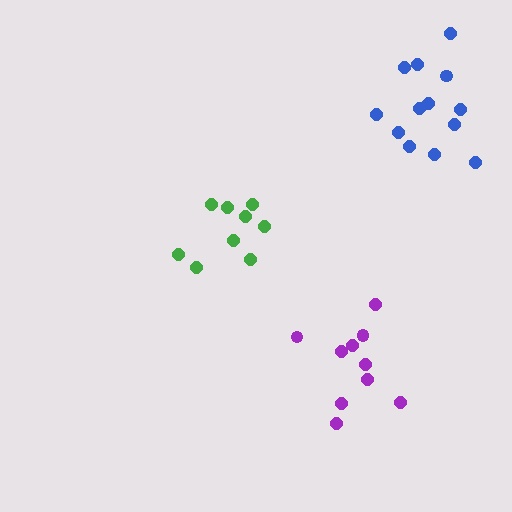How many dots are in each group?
Group 1: 13 dots, Group 2: 9 dots, Group 3: 10 dots (32 total).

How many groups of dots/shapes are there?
There are 3 groups.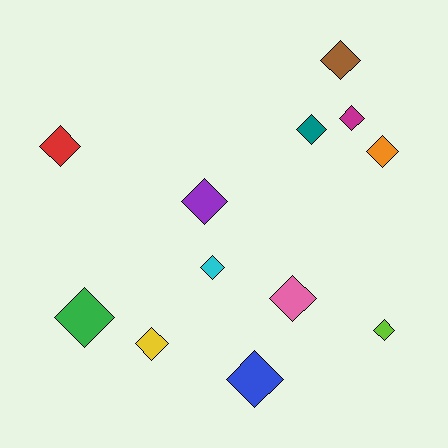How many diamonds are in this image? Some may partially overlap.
There are 12 diamonds.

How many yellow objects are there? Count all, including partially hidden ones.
There is 1 yellow object.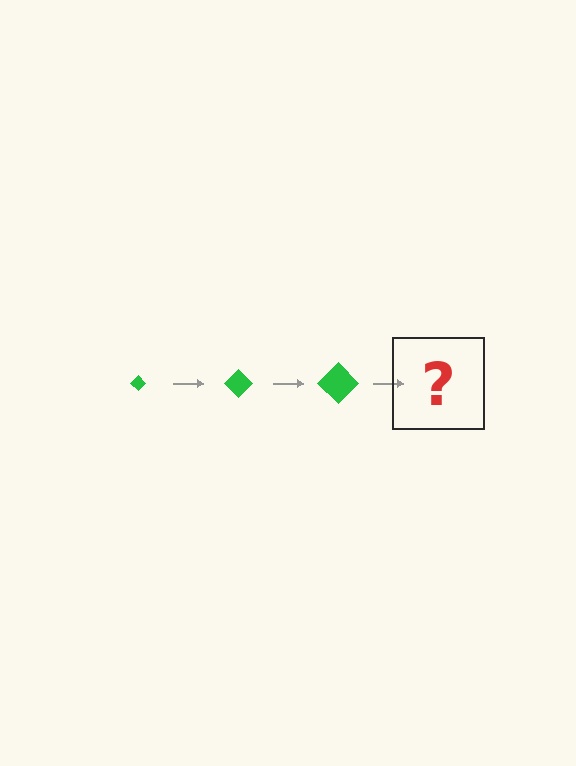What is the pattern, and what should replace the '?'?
The pattern is that the diamond gets progressively larger each step. The '?' should be a green diamond, larger than the previous one.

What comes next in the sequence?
The next element should be a green diamond, larger than the previous one.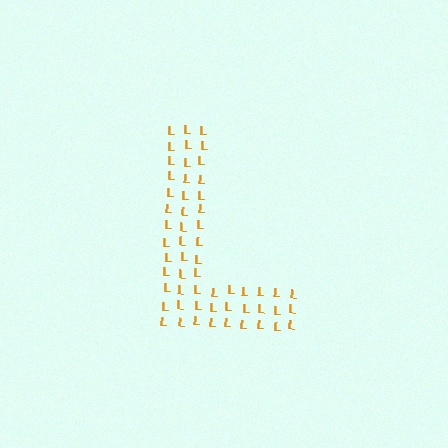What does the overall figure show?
The overall figure shows the letter L.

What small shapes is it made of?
It is made of small letter L's.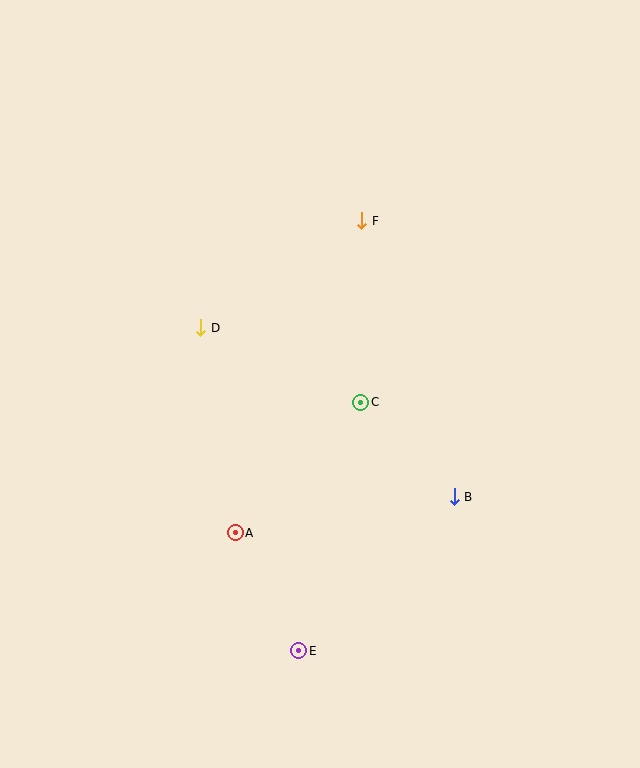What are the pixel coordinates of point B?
Point B is at (454, 497).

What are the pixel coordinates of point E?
Point E is at (299, 651).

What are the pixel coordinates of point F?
Point F is at (362, 221).